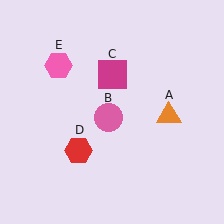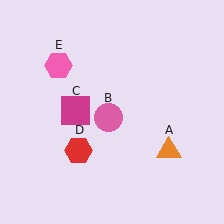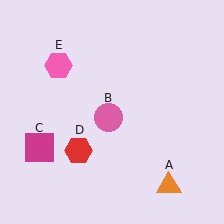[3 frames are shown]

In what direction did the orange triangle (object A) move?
The orange triangle (object A) moved down.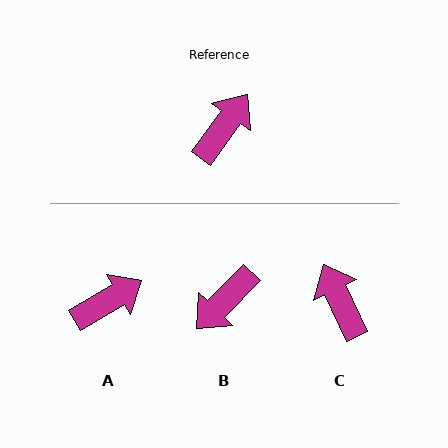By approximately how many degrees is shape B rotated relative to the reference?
Approximately 172 degrees counter-clockwise.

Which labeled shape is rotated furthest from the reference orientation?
B, about 172 degrees away.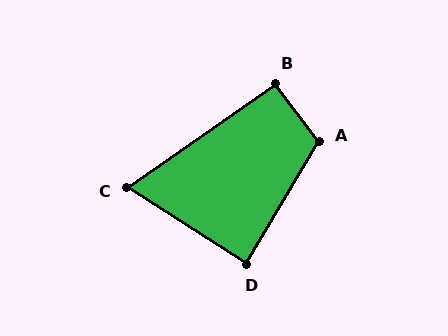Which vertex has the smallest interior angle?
C, at approximately 68 degrees.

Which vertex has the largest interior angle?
A, at approximately 112 degrees.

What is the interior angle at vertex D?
Approximately 88 degrees (approximately right).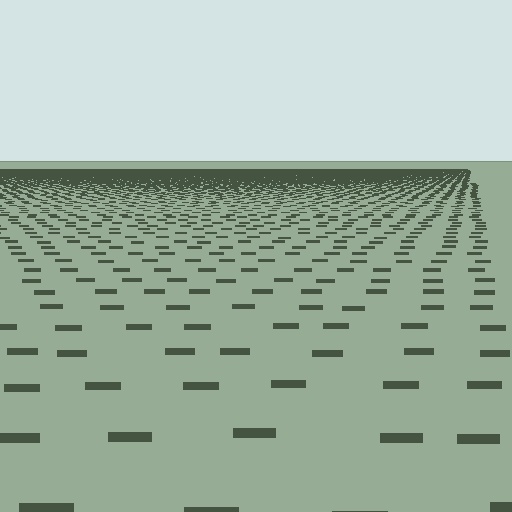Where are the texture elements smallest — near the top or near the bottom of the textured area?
Near the top.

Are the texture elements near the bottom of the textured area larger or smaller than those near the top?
Larger. Near the bottom, elements are closer to the viewer and appear at a bigger on-screen size.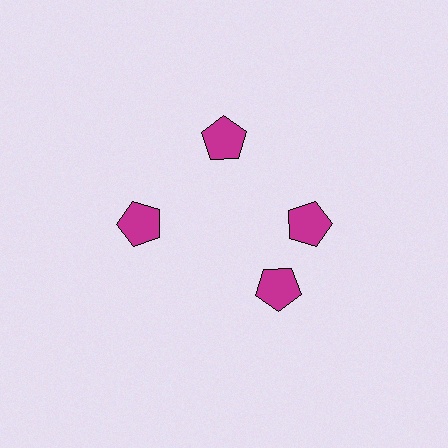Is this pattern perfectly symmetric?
No. The 4 magenta pentagons are arranged in a ring, but one element near the 6 o'clock position is rotated out of alignment along the ring, breaking the 4-fold rotational symmetry.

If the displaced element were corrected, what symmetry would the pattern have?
It would have 4-fold rotational symmetry — the pattern would map onto itself every 90 degrees.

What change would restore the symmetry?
The symmetry would be restored by rotating it back into even spacing with its neighbors so that all 4 pentagons sit at equal angles and equal distance from the center.